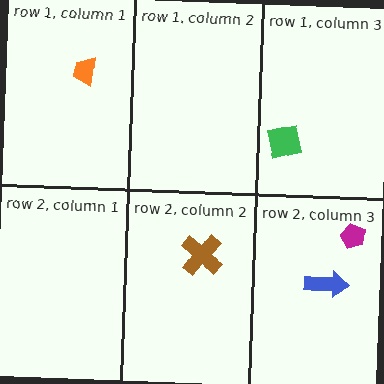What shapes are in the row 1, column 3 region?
The green square.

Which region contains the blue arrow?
The row 2, column 3 region.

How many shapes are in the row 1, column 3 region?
1.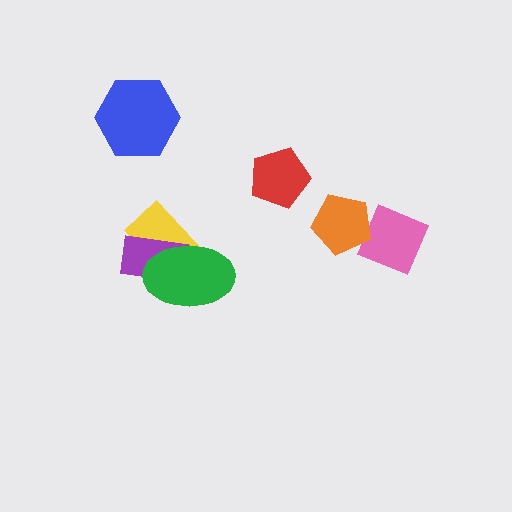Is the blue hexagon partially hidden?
No, no other shape covers it.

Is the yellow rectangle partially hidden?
Yes, it is partially covered by another shape.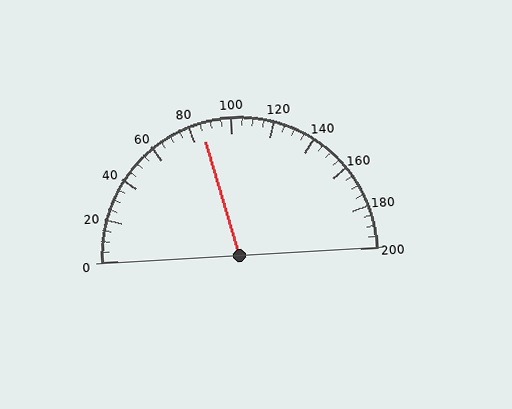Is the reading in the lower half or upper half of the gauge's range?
The reading is in the lower half of the range (0 to 200).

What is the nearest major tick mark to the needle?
The nearest major tick mark is 80.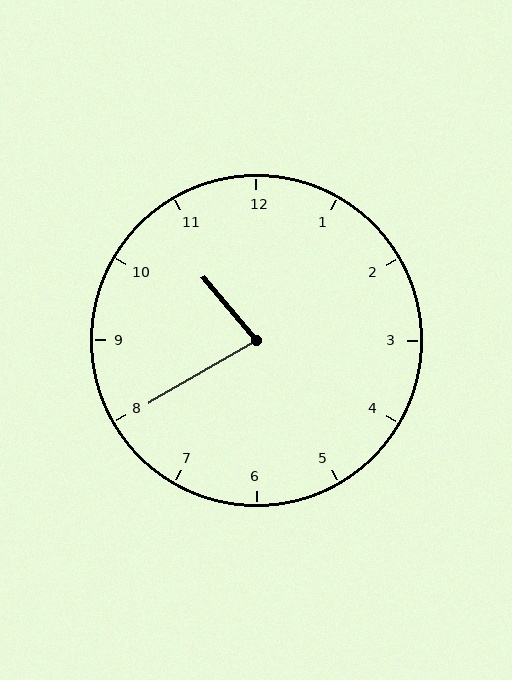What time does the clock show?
10:40.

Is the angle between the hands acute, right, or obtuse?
It is acute.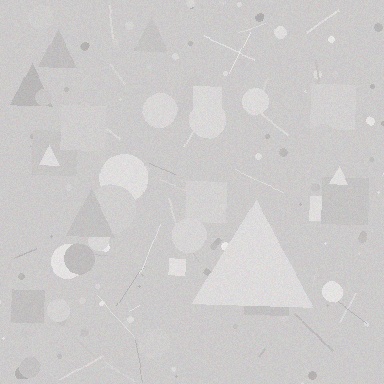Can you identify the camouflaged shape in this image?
The camouflaged shape is a triangle.